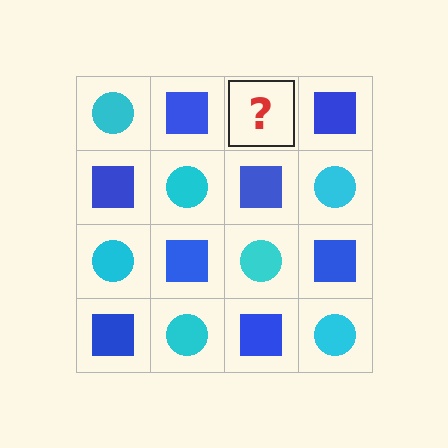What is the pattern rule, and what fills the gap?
The rule is that it alternates cyan circle and blue square in a checkerboard pattern. The gap should be filled with a cyan circle.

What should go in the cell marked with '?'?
The missing cell should contain a cyan circle.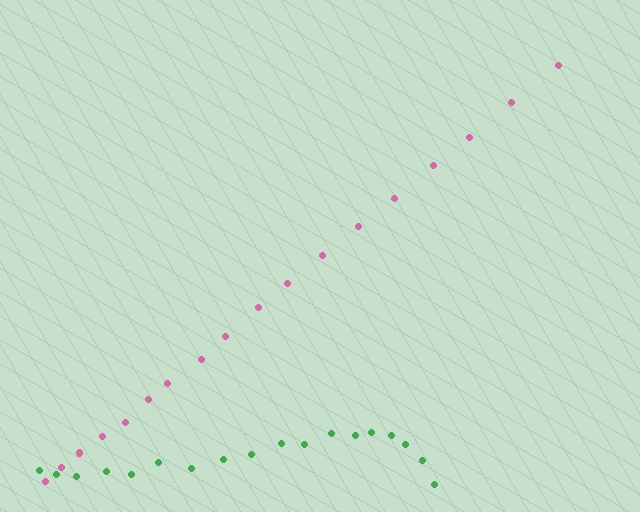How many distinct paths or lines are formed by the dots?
There are 2 distinct paths.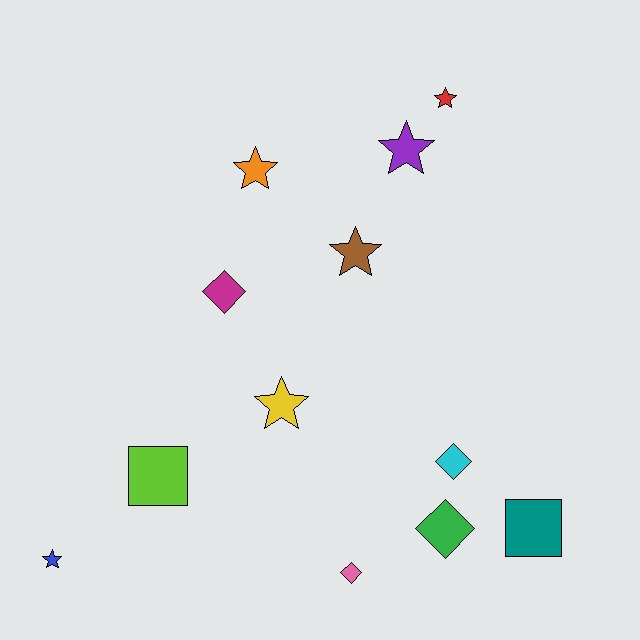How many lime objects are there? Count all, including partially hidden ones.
There is 1 lime object.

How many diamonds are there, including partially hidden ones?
There are 4 diamonds.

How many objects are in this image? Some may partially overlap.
There are 12 objects.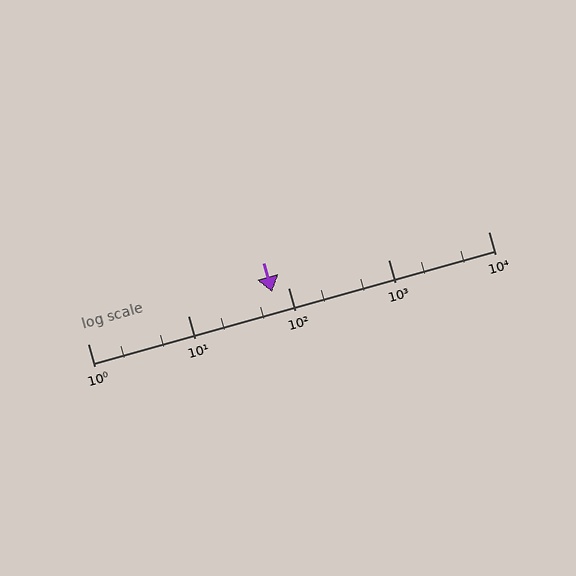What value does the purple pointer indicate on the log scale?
The pointer indicates approximately 70.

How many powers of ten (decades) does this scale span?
The scale spans 4 decades, from 1 to 10000.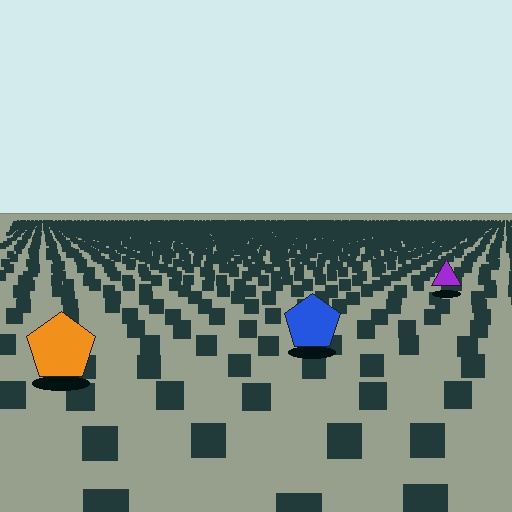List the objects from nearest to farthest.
From nearest to farthest: the orange pentagon, the blue pentagon, the purple triangle.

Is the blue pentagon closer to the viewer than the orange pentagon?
No. The orange pentagon is closer — you can tell from the texture gradient: the ground texture is coarser near it.